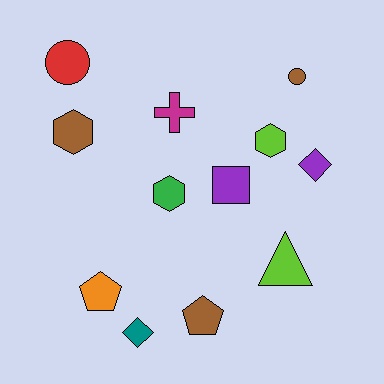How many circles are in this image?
There are 2 circles.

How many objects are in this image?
There are 12 objects.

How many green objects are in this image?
There is 1 green object.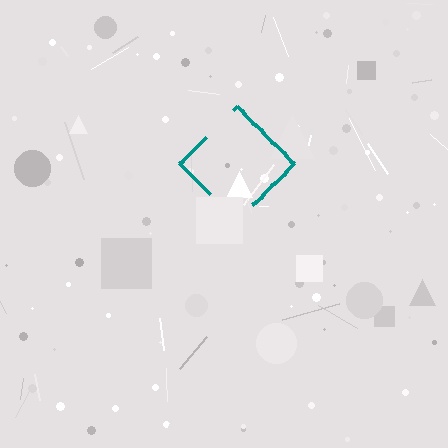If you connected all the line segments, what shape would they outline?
They would outline a diamond.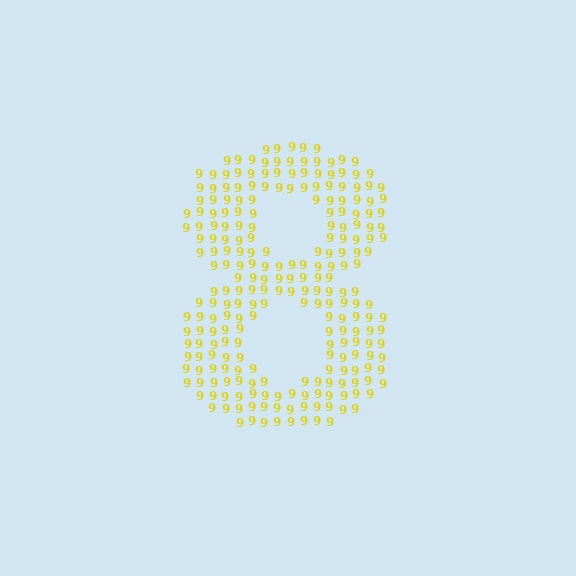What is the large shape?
The large shape is the digit 8.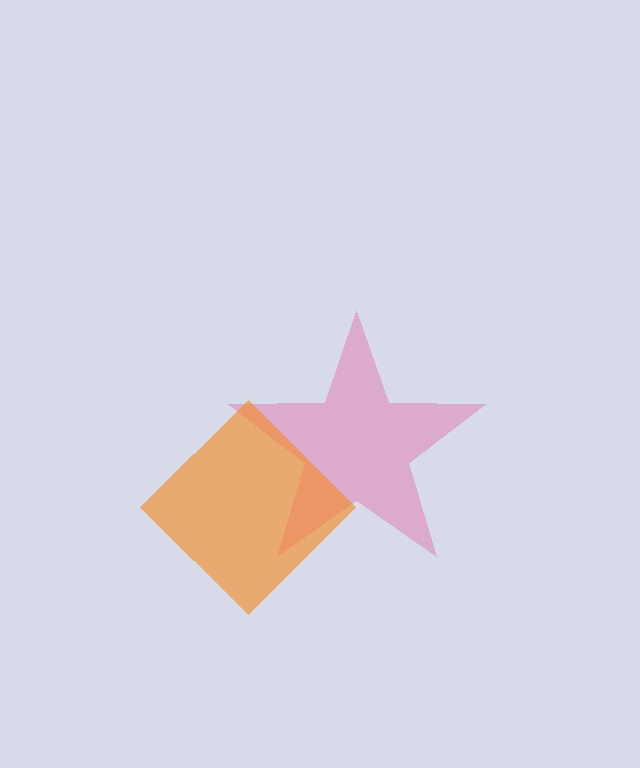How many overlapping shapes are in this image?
There are 2 overlapping shapes in the image.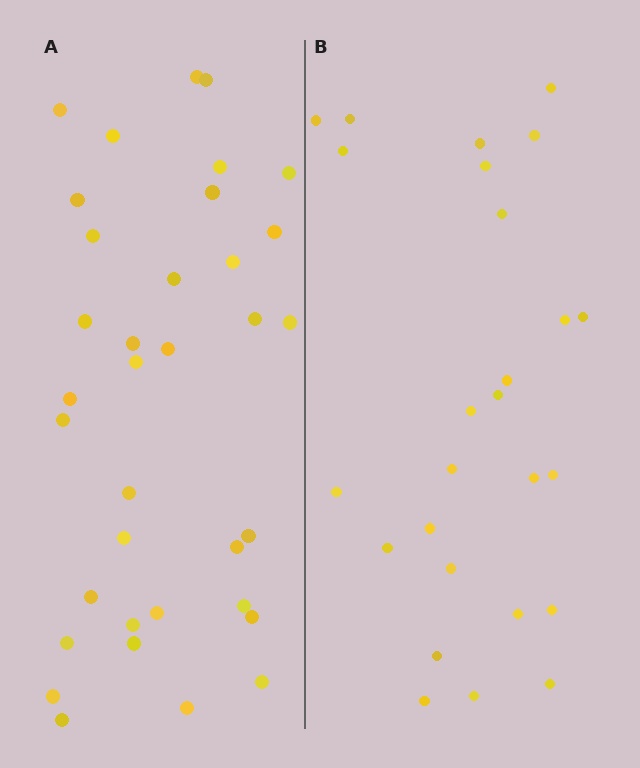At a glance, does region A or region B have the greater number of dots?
Region A (the left region) has more dots.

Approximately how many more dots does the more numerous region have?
Region A has roughly 8 or so more dots than region B.